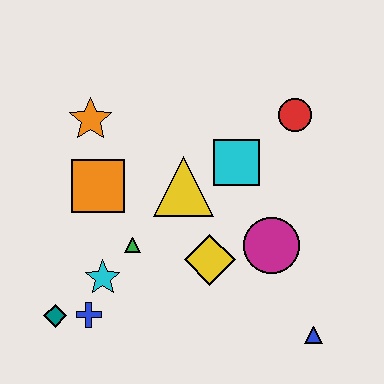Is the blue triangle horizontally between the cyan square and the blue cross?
No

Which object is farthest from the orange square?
The blue triangle is farthest from the orange square.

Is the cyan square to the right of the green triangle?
Yes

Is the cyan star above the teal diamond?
Yes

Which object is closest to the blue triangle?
The magenta circle is closest to the blue triangle.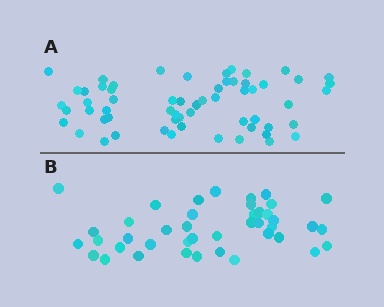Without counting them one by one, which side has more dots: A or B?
Region A (the top region) has more dots.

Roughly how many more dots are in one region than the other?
Region A has approximately 20 more dots than region B.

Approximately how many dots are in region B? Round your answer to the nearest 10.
About 40 dots. (The exact count is 42, which rounds to 40.)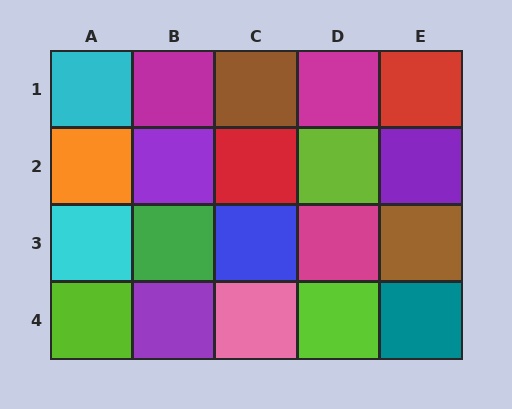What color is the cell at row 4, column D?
Lime.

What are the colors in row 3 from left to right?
Cyan, green, blue, magenta, brown.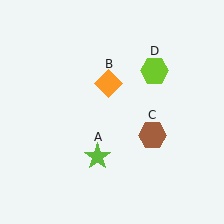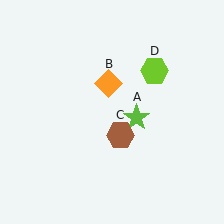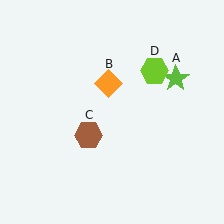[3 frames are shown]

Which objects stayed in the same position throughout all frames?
Orange diamond (object B) and lime hexagon (object D) remained stationary.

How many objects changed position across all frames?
2 objects changed position: lime star (object A), brown hexagon (object C).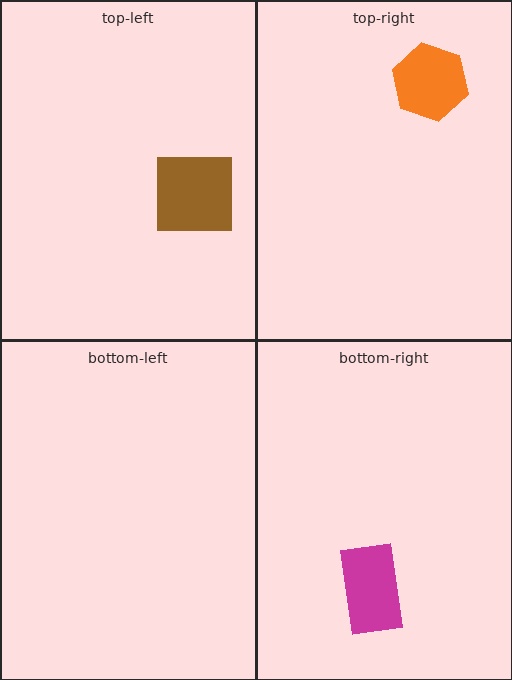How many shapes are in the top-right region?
1.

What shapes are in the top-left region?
The brown square.